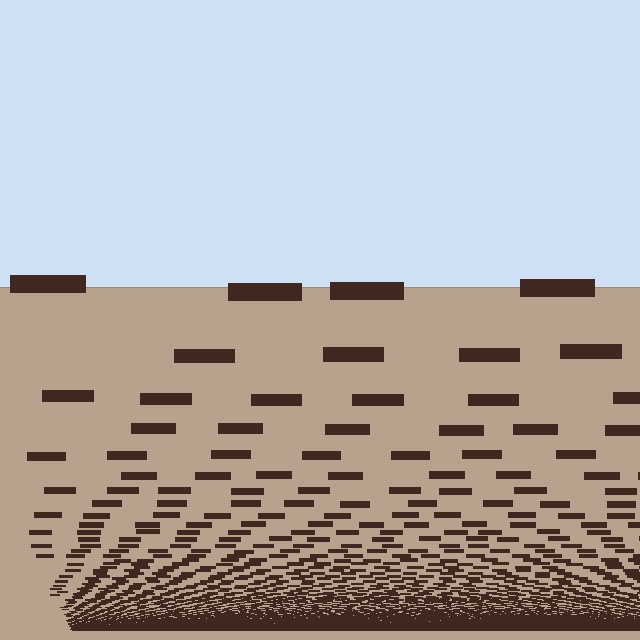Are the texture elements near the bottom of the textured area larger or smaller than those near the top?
Smaller. The gradient is inverted — elements near the bottom are smaller and denser.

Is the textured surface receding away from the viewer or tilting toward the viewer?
The surface appears to tilt toward the viewer. Texture elements get larger and sparser toward the top.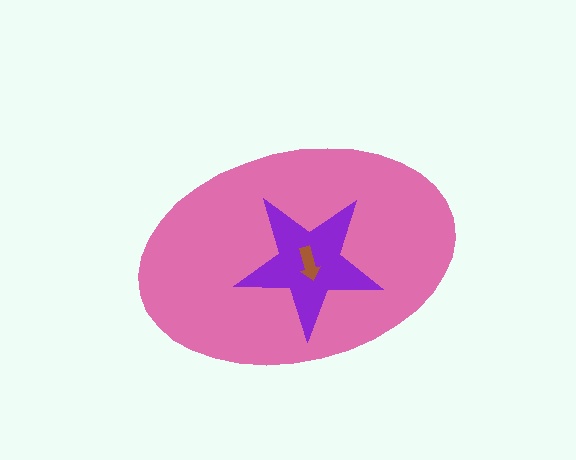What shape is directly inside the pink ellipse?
The purple star.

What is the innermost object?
The brown arrow.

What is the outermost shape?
The pink ellipse.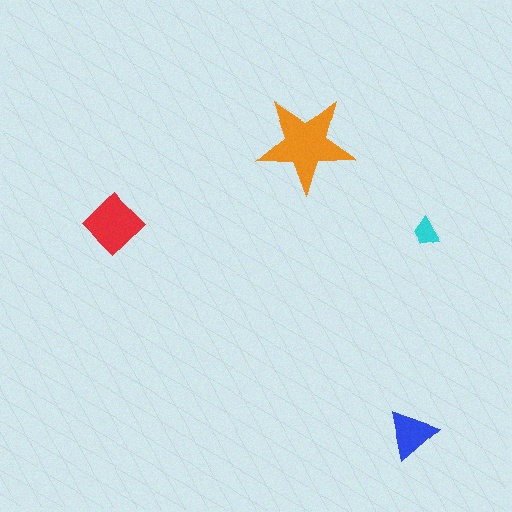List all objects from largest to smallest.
The orange star, the red diamond, the blue triangle, the cyan trapezoid.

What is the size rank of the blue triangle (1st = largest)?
3rd.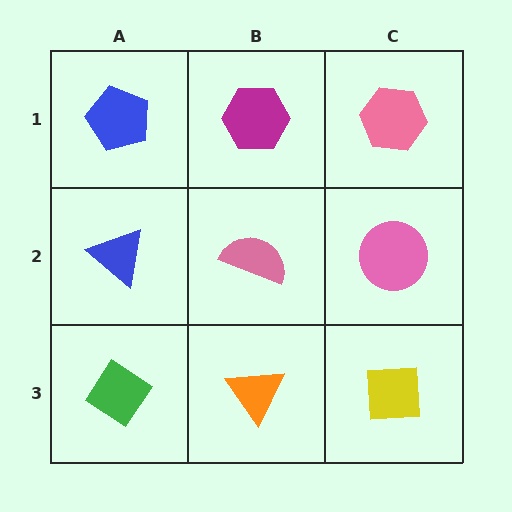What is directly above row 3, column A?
A blue triangle.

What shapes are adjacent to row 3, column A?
A blue triangle (row 2, column A), an orange triangle (row 3, column B).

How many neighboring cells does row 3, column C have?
2.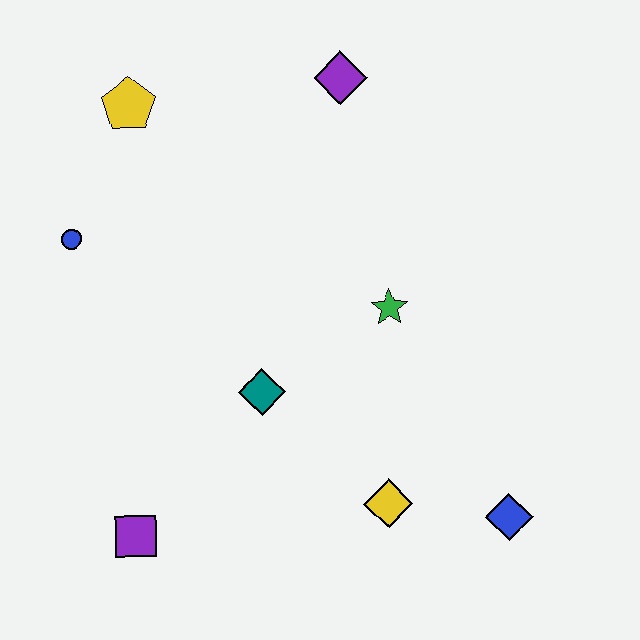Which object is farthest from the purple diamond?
The purple square is farthest from the purple diamond.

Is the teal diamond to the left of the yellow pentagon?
No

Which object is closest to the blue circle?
The yellow pentagon is closest to the blue circle.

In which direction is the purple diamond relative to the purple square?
The purple diamond is above the purple square.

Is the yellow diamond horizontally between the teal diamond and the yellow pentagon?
No